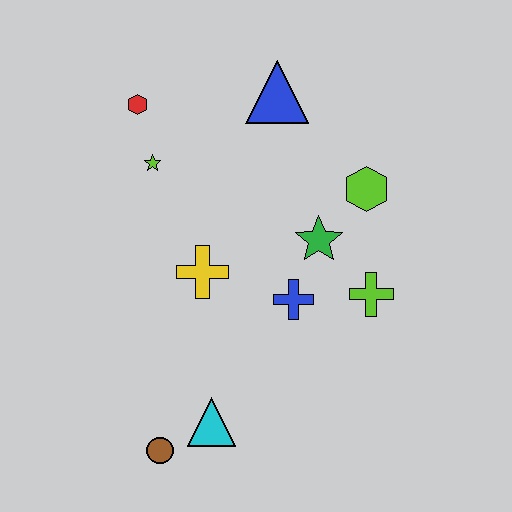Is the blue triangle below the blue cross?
No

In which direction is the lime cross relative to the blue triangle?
The lime cross is below the blue triangle.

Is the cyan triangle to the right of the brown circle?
Yes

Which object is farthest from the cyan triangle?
The blue triangle is farthest from the cyan triangle.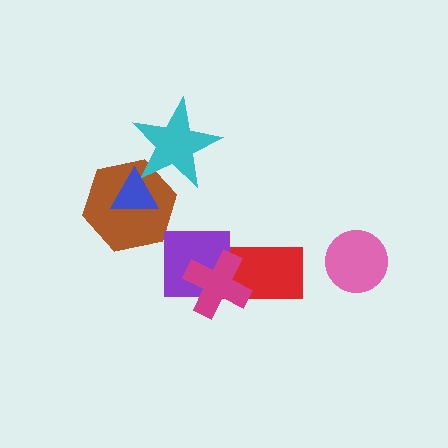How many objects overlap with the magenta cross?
2 objects overlap with the magenta cross.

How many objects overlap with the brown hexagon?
2 objects overlap with the brown hexagon.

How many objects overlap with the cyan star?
2 objects overlap with the cyan star.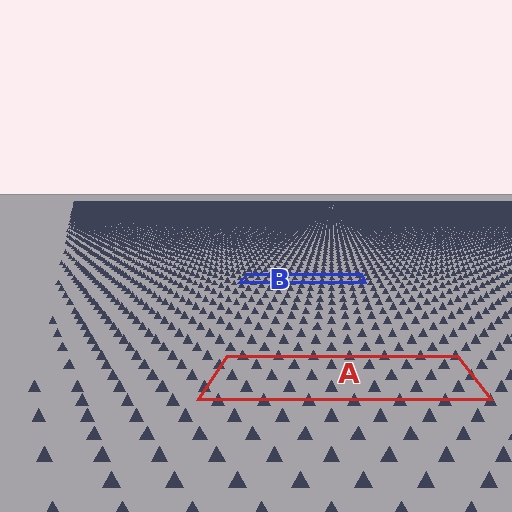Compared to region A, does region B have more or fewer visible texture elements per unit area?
Region B has more texture elements per unit area — they are packed more densely because it is farther away.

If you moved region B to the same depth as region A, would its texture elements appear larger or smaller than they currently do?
They would appear larger. At a closer depth, the same texture elements are projected at a bigger on-screen size.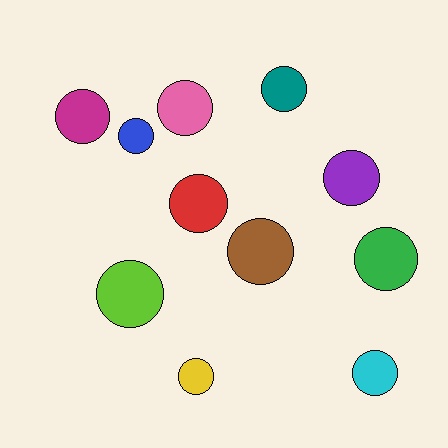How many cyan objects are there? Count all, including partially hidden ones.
There is 1 cyan object.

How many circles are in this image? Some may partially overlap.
There are 11 circles.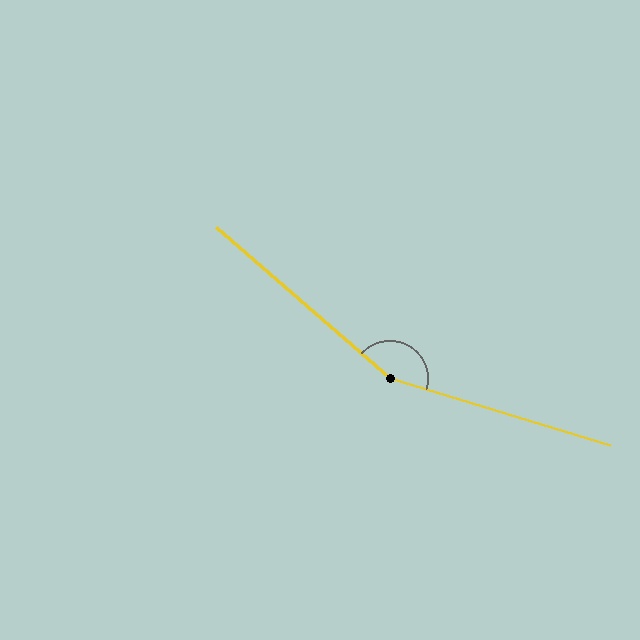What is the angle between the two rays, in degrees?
Approximately 156 degrees.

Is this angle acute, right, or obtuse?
It is obtuse.